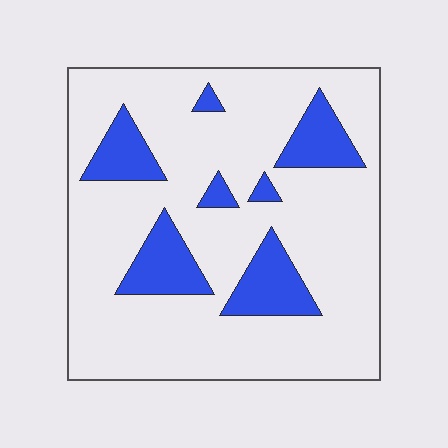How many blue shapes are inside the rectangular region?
7.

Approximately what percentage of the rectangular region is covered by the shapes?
Approximately 20%.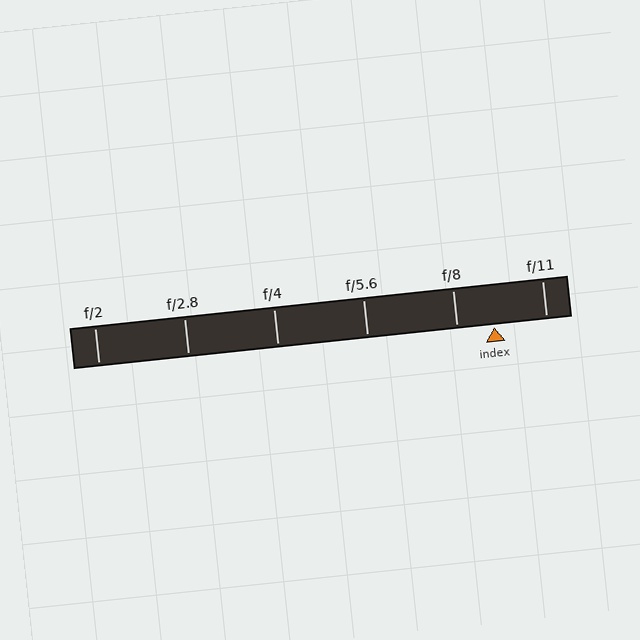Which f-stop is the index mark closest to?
The index mark is closest to f/8.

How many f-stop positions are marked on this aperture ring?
There are 6 f-stop positions marked.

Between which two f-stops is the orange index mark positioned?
The index mark is between f/8 and f/11.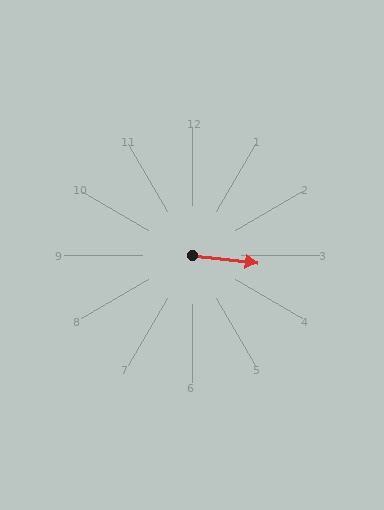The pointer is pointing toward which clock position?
Roughly 3 o'clock.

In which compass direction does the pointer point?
East.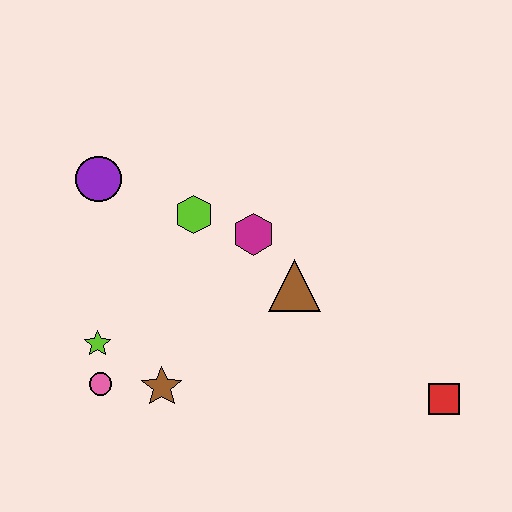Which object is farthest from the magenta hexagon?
The red square is farthest from the magenta hexagon.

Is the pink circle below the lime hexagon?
Yes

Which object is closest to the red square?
The brown triangle is closest to the red square.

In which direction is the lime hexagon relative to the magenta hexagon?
The lime hexagon is to the left of the magenta hexagon.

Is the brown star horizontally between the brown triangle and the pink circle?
Yes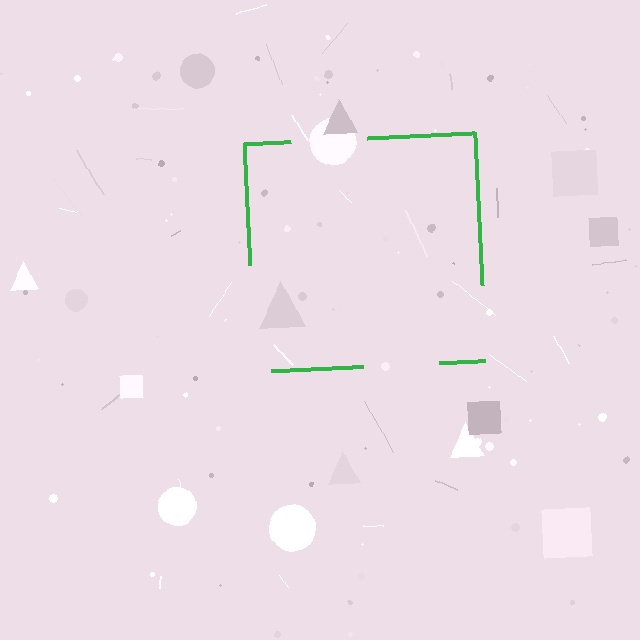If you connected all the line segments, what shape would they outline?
They would outline a square.